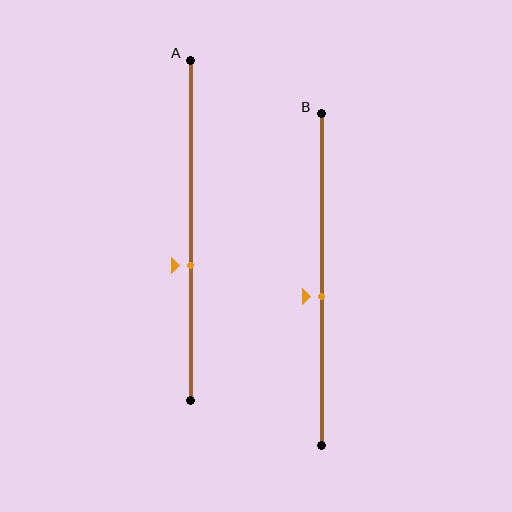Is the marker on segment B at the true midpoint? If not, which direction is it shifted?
No, the marker on segment B is shifted downward by about 5% of the segment length.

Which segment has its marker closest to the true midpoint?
Segment B has its marker closest to the true midpoint.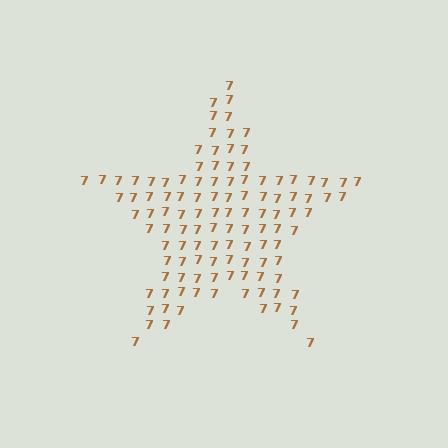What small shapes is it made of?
It is made of small digit 7's.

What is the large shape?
The large shape is a star.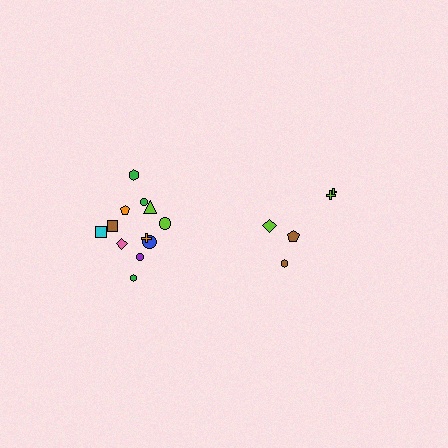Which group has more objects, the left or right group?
The left group.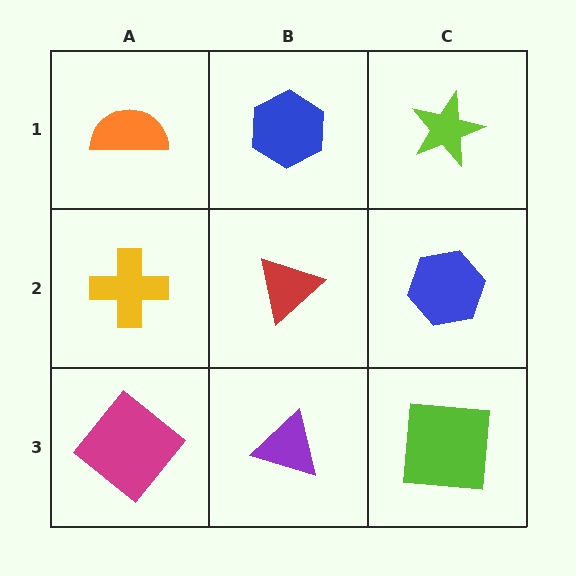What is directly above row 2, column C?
A lime star.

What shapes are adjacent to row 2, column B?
A blue hexagon (row 1, column B), a purple triangle (row 3, column B), a yellow cross (row 2, column A), a blue hexagon (row 2, column C).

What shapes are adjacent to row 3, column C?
A blue hexagon (row 2, column C), a purple triangle (row 3, column B).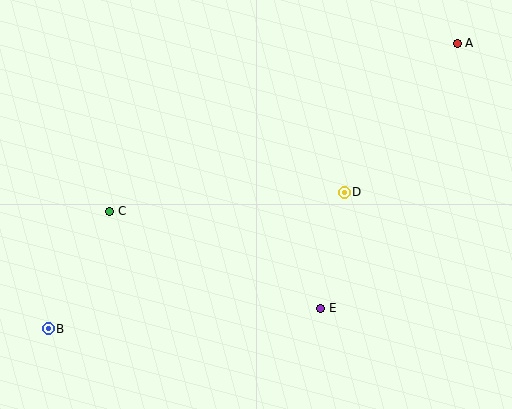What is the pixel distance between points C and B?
The distance between C and B is 132 pixels.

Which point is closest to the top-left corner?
Point C is closest to the top-left corner.